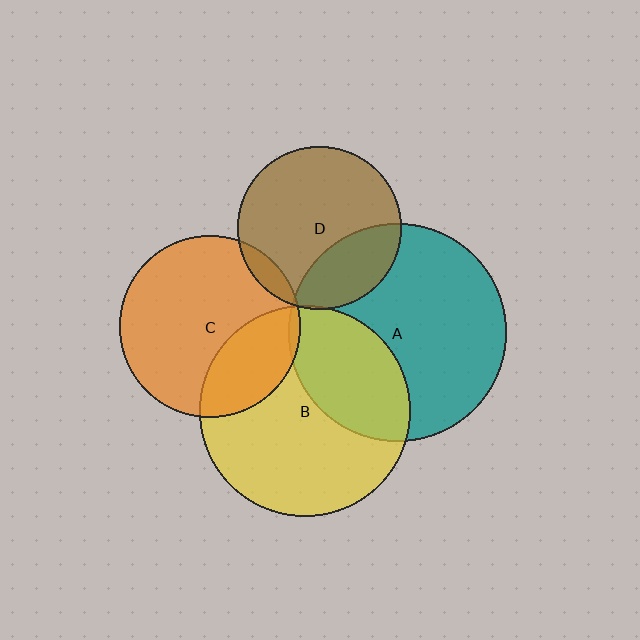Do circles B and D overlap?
Yes.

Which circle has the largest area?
Circle A (teal).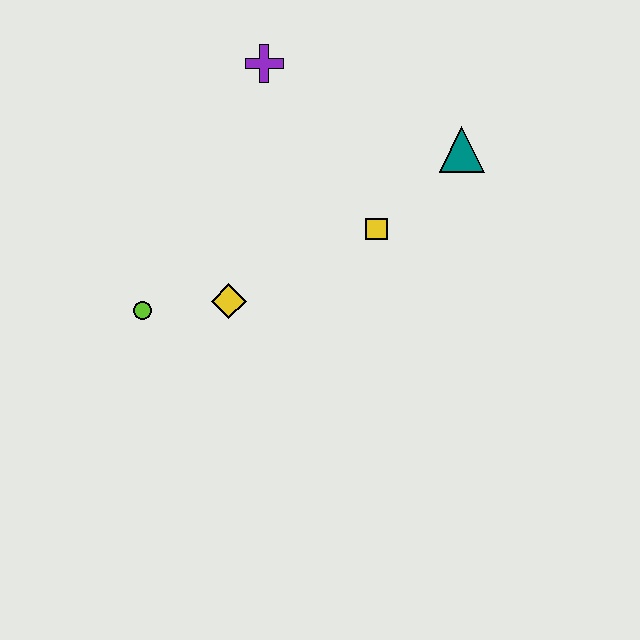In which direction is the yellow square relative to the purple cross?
The yellow square is below the purple cross.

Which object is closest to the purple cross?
The yellow square is closest to the purple cross.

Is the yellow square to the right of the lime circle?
Yes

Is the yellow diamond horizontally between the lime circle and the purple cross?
Yes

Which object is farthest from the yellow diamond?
The teal triangle is farthest from the yellow diamond.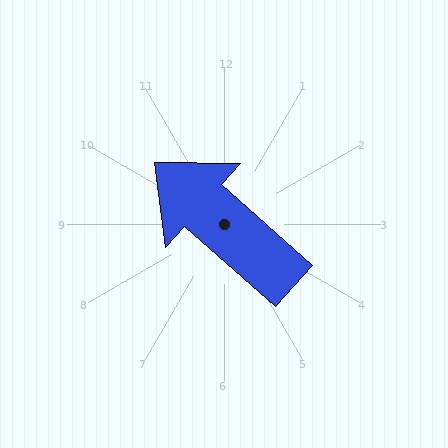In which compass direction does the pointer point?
Northwest.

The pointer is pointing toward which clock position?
Roughly 10 o'clock.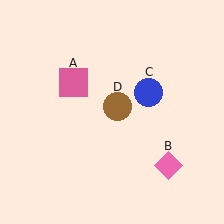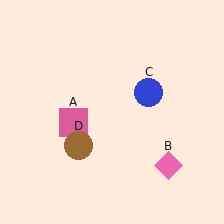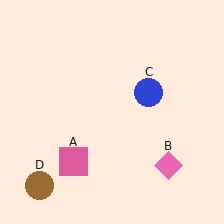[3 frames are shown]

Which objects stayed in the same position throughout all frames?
Pink diamond (object B) and blue circle (object C) remained stationary.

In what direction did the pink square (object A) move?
The pink square (object A) moved down.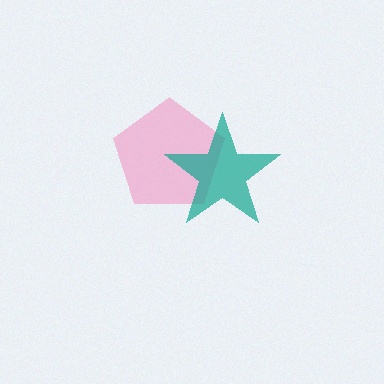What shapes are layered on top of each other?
The layered shapes are: a pink pentagon, a teal star.